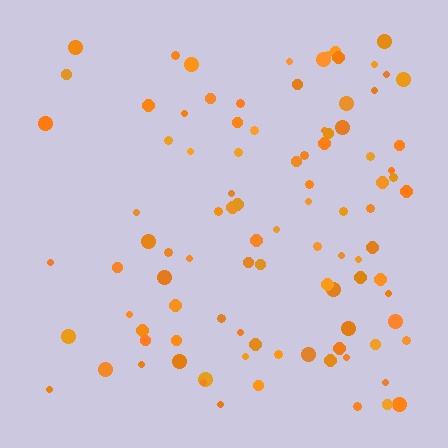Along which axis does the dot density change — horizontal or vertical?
Horizontal.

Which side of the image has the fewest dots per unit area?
The left.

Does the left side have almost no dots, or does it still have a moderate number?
Still a moderate number, just noticeably fewer than the right.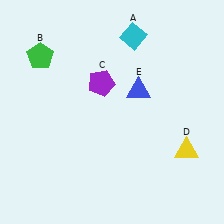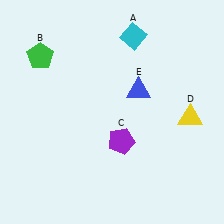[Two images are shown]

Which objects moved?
The objects that moved are: the purple pentagon (C), the yellow triangle (D).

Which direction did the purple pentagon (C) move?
The purple pentagon (C) moved down.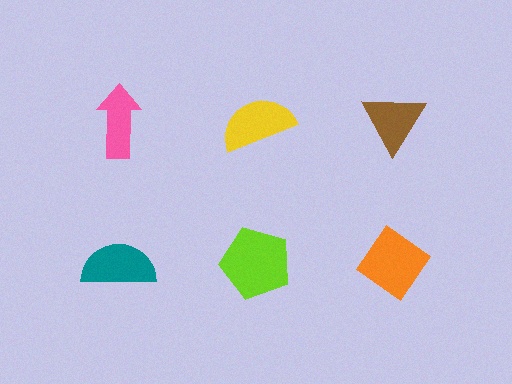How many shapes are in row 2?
3 shapes.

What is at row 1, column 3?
A brown triangle.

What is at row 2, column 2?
A lime pentagon.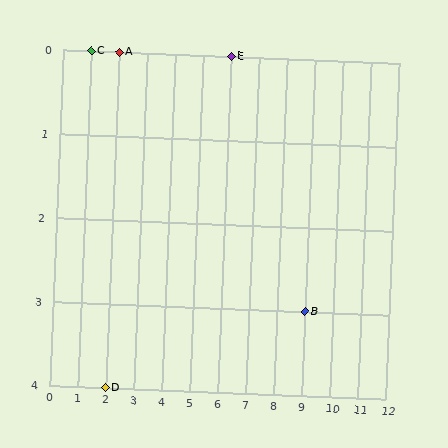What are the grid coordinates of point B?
Point B is at grid coordinates (9, 3).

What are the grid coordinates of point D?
Point D is at grid coordinates (2, 4).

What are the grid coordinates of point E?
Point E is at grid coordinates (6, 0).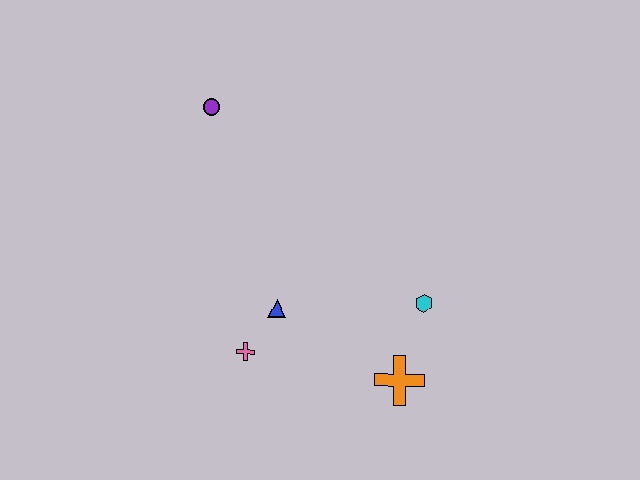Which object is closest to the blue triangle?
The pink cross is closest to the blue triangle.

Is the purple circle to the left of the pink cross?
Yes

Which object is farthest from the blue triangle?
The purple circle is farthest from the blue triangle.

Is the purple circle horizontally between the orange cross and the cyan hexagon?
No